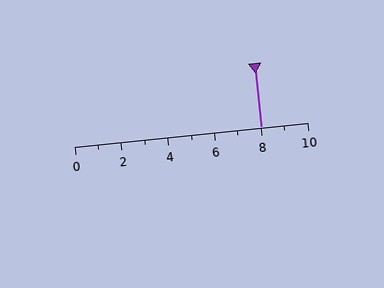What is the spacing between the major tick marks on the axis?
The major ticks are spaced 2 apart.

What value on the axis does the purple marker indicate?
The marker indicates approximately 8.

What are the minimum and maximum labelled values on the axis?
The axis runs from 0 to 10.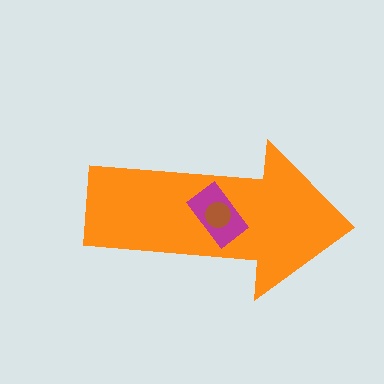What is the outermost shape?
The orange arrow.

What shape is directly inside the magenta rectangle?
The brown circle.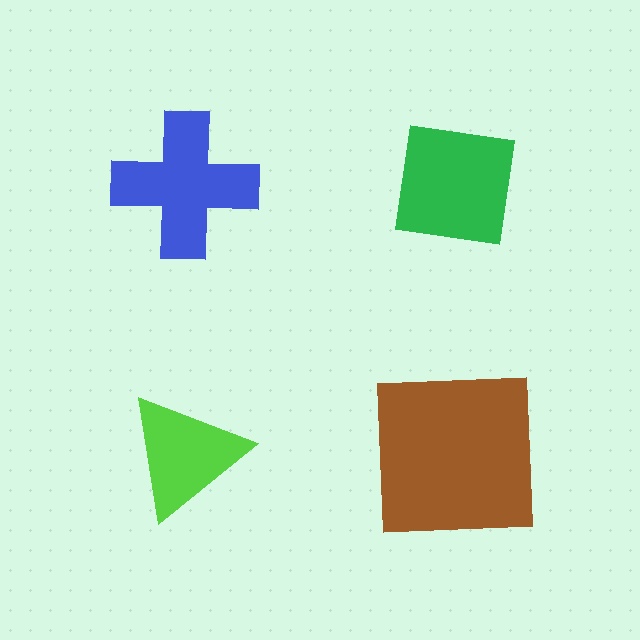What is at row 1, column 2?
A green square.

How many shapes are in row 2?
2 shapes.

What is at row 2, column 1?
A lime triangle.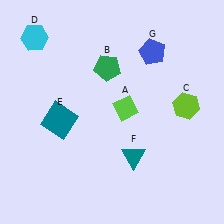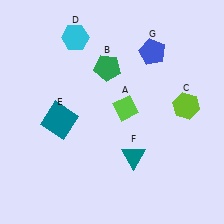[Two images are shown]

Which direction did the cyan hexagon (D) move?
The cyan hexagon (D) moved right.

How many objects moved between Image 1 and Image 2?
1 object moved between the two images.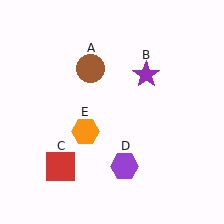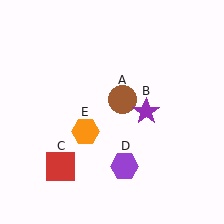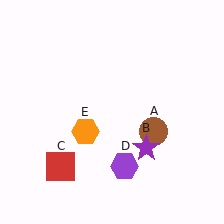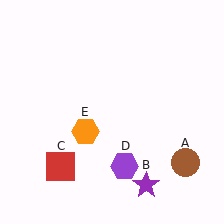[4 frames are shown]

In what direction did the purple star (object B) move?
The purple star (object B) moved down.